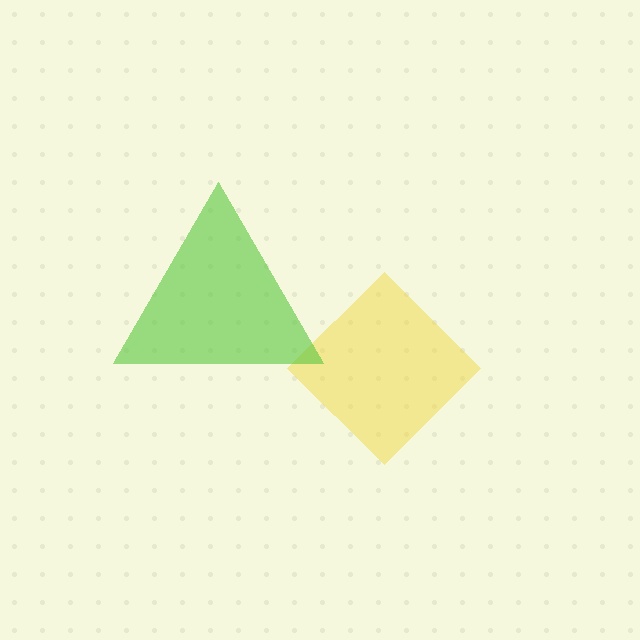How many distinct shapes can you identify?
There are 2 distinct shapes: a yellow diamond, a lime triangle.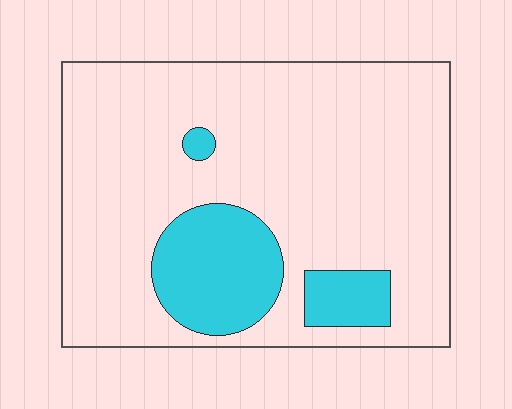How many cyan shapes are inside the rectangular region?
3.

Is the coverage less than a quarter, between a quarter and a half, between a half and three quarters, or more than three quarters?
Less than a quarter.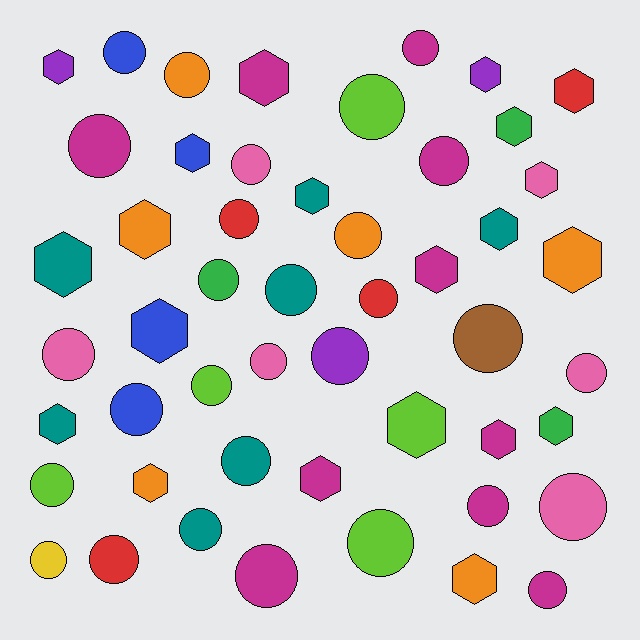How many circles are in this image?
There are 29 circles.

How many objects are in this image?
There are 50 objects.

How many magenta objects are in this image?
There are 10 magenta objects.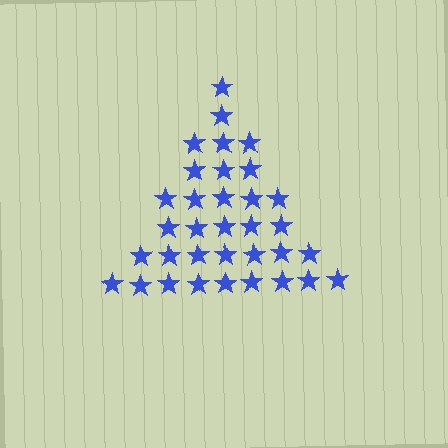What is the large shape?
The large shape is a triangle.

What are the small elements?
The small elements are stars.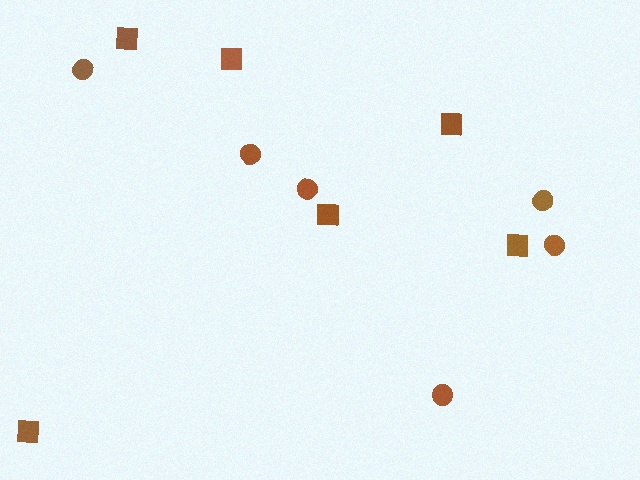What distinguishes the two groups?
There are 2 groups: one group of circles (6) and one group of squares (6).